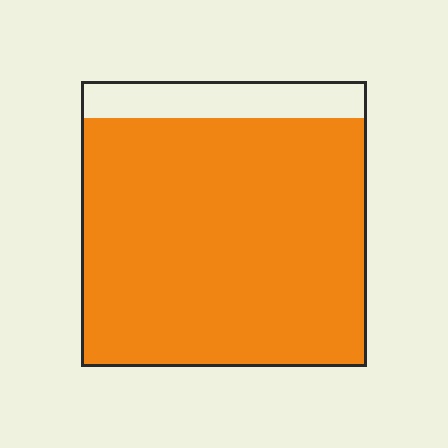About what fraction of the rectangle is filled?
About seven eighths (7/8).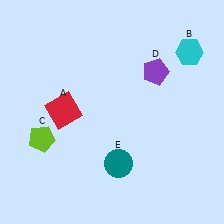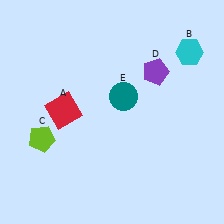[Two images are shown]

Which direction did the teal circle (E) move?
The teal circle (E) moved up.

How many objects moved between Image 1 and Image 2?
1 object moved between the two images.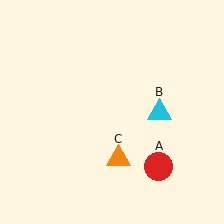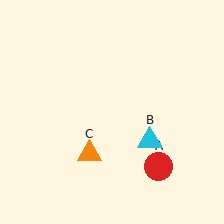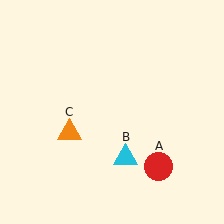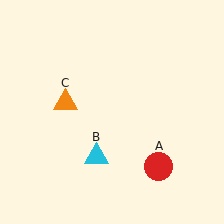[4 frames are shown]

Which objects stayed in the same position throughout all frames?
Red circle (object A) remained stationary.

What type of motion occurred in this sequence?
The cyan triangle (object B), orange triangle (object C) rotated clockwise around the center of the scene.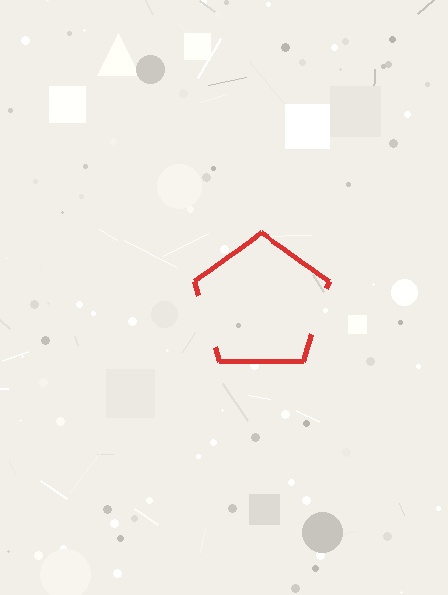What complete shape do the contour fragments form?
The contour fragments form a pentagon.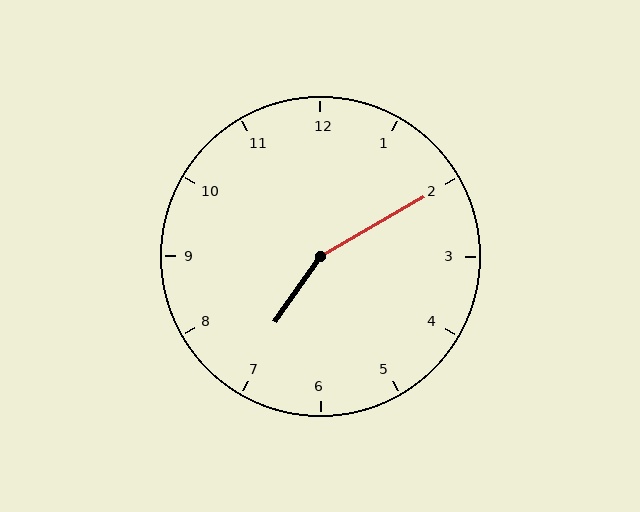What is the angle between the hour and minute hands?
Approximately 155 degrees.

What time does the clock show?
7:10.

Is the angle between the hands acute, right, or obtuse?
It is obtuse.